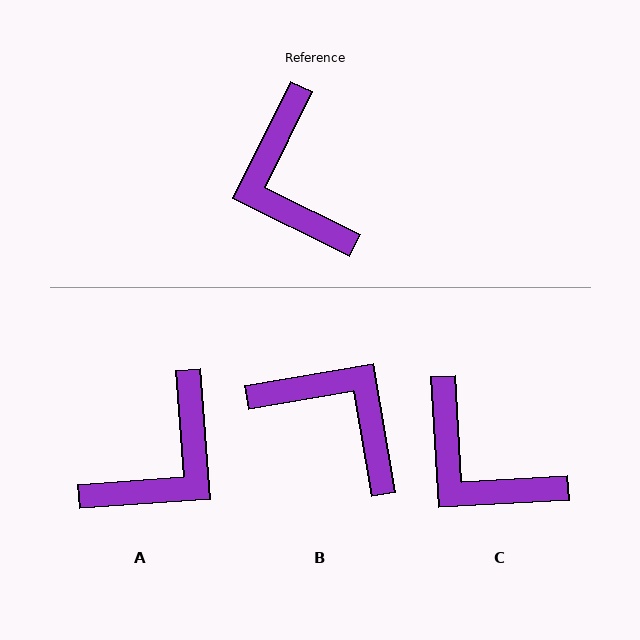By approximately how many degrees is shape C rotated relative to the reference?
Approximately 29 degrees counter-clockwise.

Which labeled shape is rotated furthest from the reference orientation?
B, about 144 degrees away.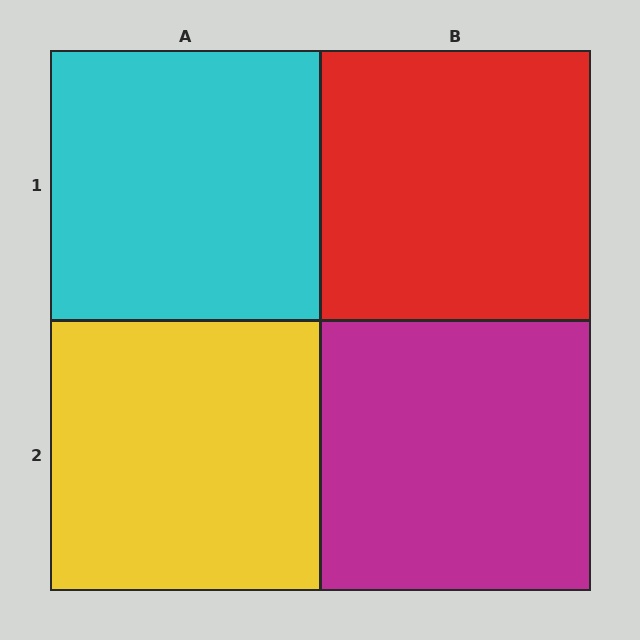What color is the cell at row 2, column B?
Magenta.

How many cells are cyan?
1 cell is cyan.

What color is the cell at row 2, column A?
Yellow.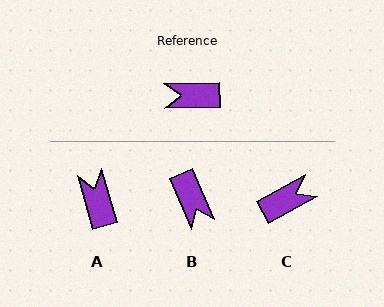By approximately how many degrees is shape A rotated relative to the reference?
Approximately 75 degrees clockwise.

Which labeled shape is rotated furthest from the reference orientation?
C, about 152 degrees away.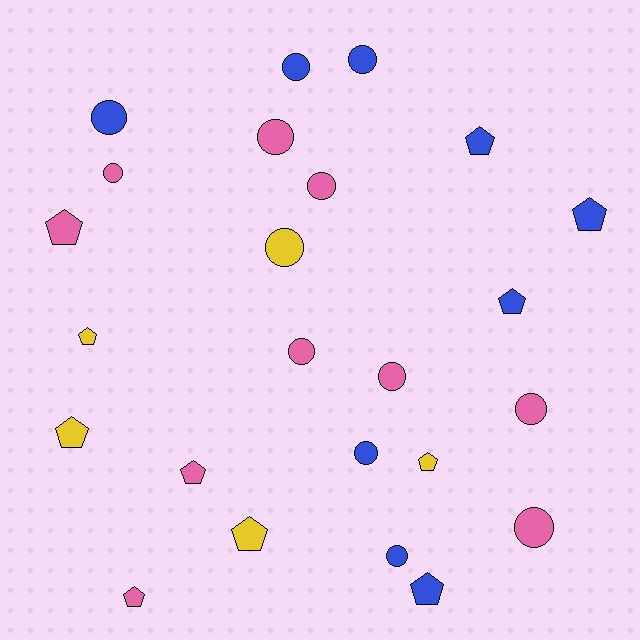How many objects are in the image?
There are 24 objects.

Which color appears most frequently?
Pink, with 10 objects.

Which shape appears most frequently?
Circle, with 13 objects.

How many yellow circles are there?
There is 1 yellow circle.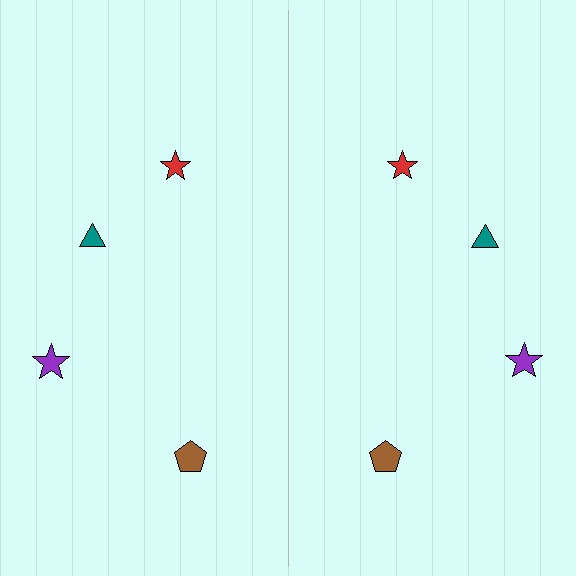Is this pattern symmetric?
Yes, this pattern has bilateral (reflection) symmetry.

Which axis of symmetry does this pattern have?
The pattern has a vertical axis of symmetry running through the center of the image.